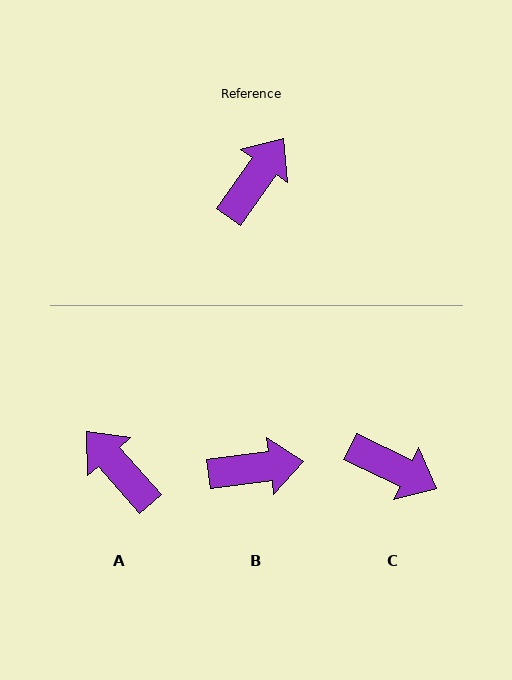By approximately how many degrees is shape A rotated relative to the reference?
Approximately 77 degrees counter-clockwise.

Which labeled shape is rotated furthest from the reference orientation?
C, about 81 degrees away.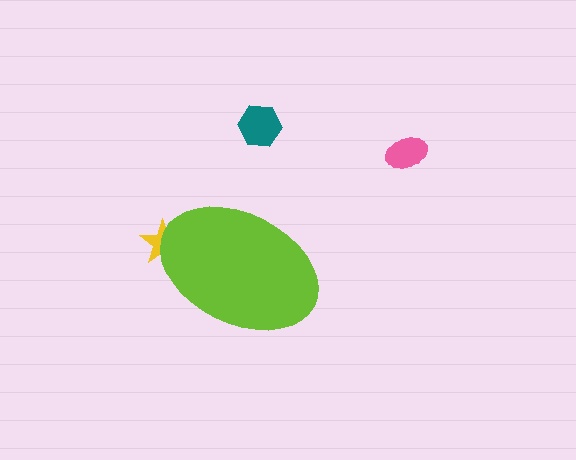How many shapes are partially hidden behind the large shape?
1 shape is partially hidden.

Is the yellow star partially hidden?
Yes, the yellow star is partially hidden behind the lime ellipse.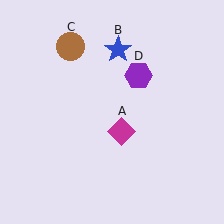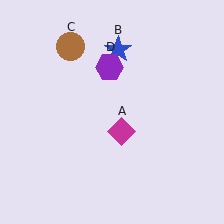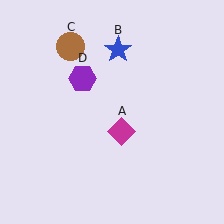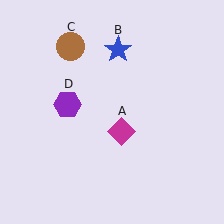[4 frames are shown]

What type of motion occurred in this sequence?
The purple hexagon (object D) rotated counterclockwise around the center of the scene.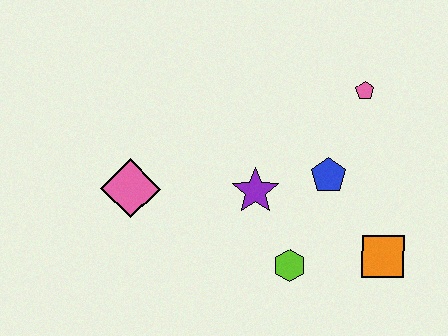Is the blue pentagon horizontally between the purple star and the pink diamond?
No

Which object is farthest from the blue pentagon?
The pink diamond is farthest from the blue pentagon.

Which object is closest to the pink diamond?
The purple star is closest to the pink diamond.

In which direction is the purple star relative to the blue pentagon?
The purple star is to the left of the blue pentagon.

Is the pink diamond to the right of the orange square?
No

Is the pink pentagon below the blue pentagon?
No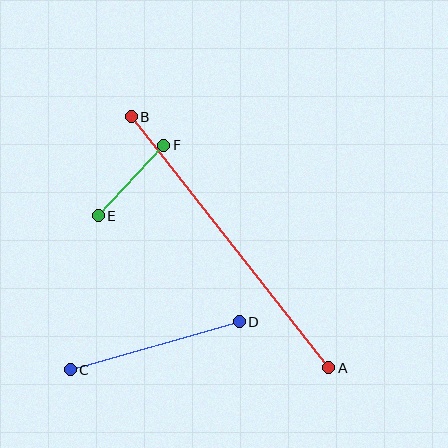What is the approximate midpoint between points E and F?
The midpoint is at approximately (131, 181) pixels.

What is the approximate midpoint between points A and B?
The midpoint is at approximately (230, 242) pixels.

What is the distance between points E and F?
The distance is approximately 96 pixels.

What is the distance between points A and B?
The distance is approximately 319 pixels.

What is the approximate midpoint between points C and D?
The midpoint is at approximately (155, 346) pixels.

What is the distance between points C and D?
The distance is approximately 176 pixels.